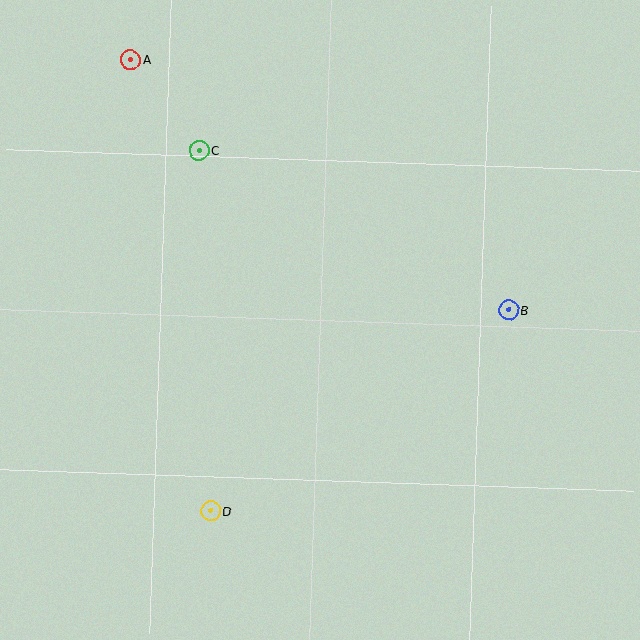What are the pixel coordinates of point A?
Point A is at (130, 60).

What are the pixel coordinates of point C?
Point C is at (199, 151).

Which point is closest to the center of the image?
Point B at (509, 310) is closest to the center.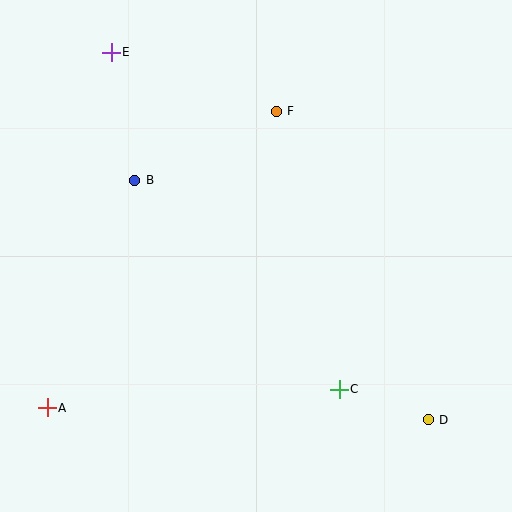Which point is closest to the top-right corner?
Point F is closest to the top-right corner.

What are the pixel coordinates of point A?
Point A is at (47, 408).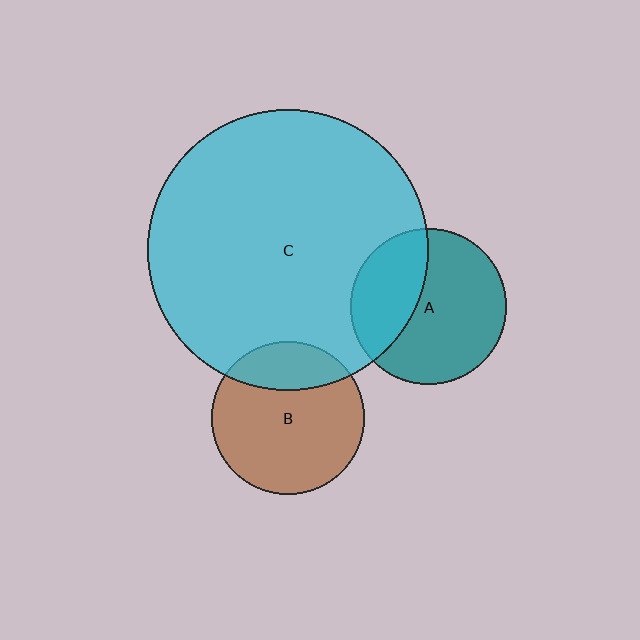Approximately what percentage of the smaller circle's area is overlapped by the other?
Approximately 35%.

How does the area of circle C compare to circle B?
Approximately 3.4 times.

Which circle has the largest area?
Circle C (cyan).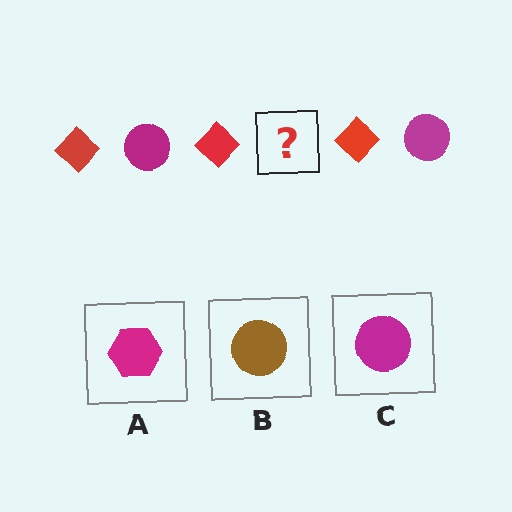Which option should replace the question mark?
Option C.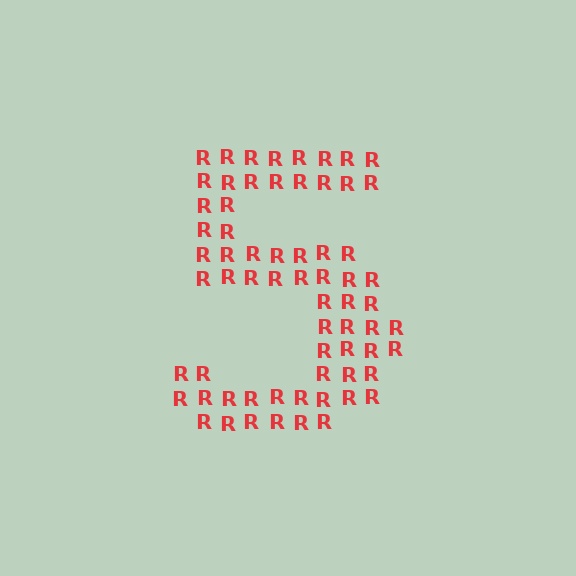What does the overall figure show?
The overall figure shows the digit 5.